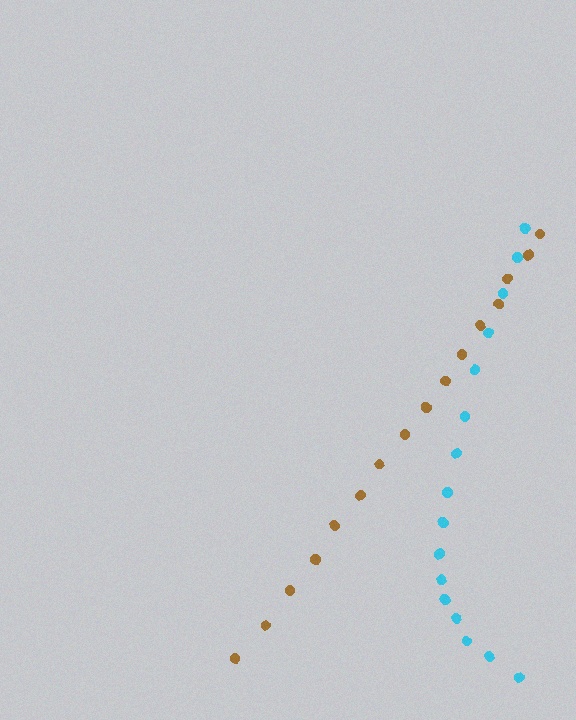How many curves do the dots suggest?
There are 2 distinct paths.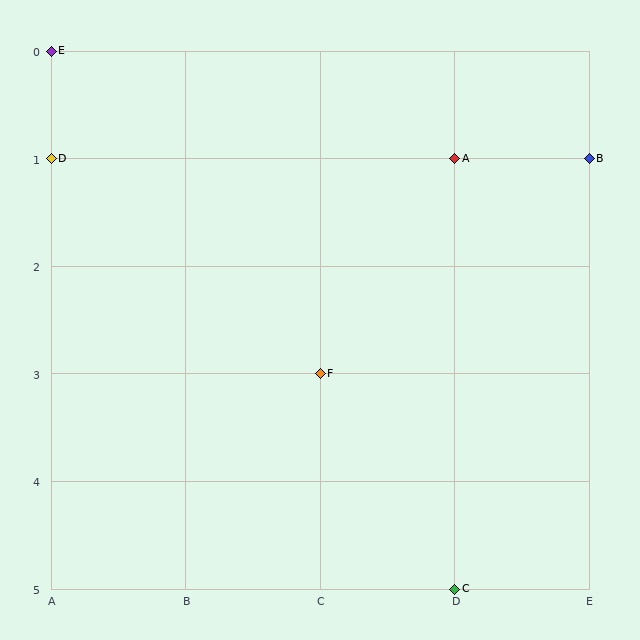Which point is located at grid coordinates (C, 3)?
Point F is at (C, 3).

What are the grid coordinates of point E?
Point E is at grid coordinates (A, 0).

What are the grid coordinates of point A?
Point A is at grid coordinates (D, 1).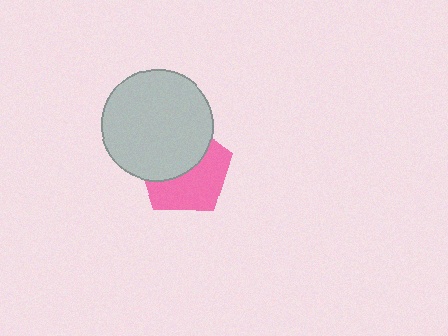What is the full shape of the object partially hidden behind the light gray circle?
The partially hidden object is a pink pentagon.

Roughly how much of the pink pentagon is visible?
About half of it is visible (roughly 52%).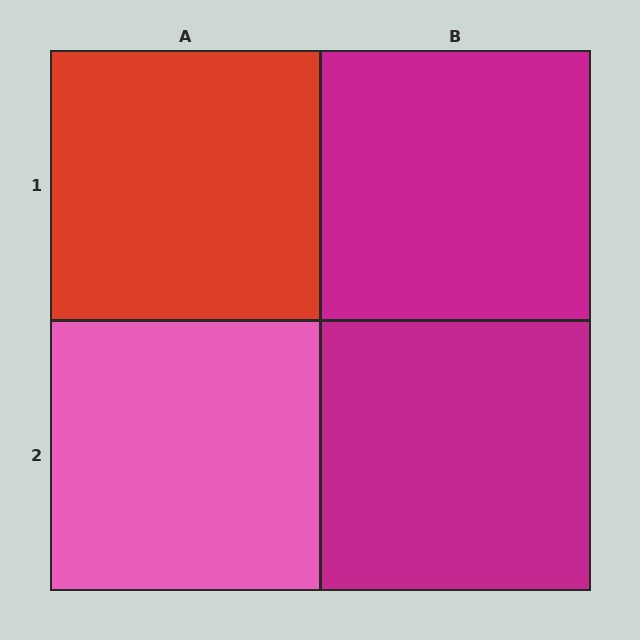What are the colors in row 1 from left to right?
Red, magenta.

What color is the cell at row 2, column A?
Pink.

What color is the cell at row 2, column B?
Magenta.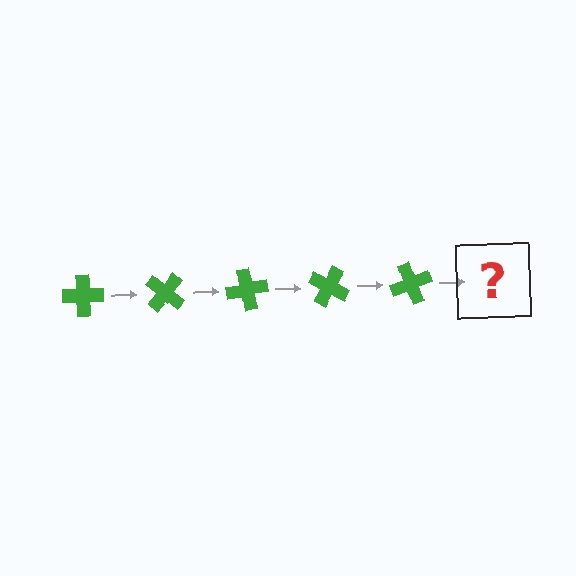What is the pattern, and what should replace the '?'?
The pattern is that the cross rotates 40 degrees each step. The '?' should be a green cross rotated 200 degrees.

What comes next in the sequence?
The next element should be a green cross rotated 200 degrees.